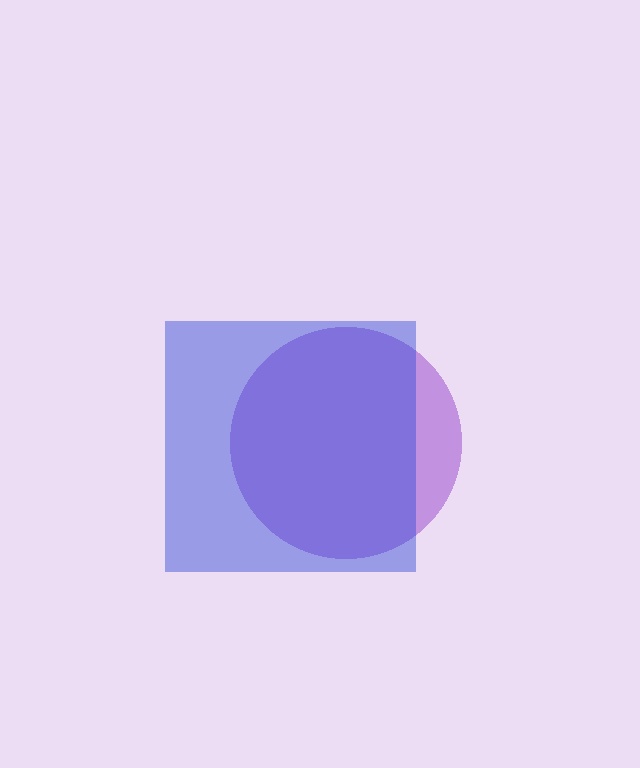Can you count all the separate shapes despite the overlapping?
Yes, there are 2 separate shapes.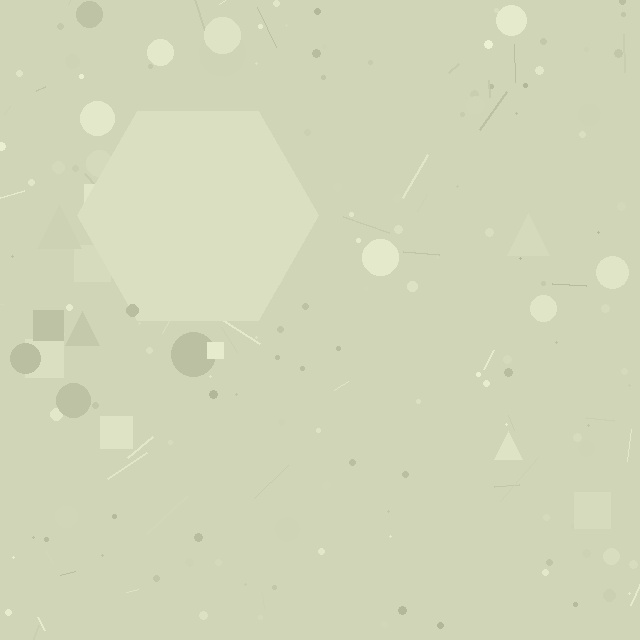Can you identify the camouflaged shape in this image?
The camouflaged shape is a hexagon.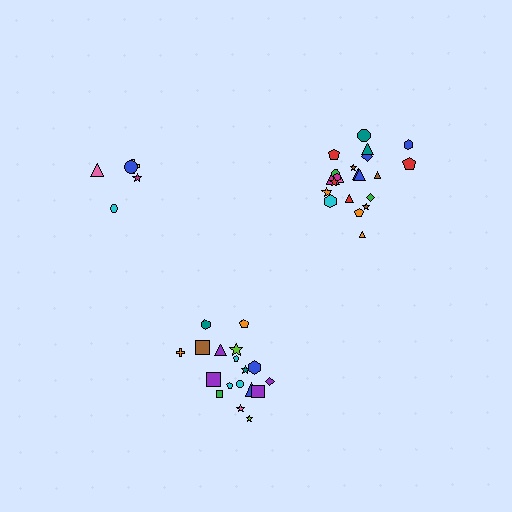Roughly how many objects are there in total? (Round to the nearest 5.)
Roughly 45 objects in total.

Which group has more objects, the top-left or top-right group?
The top-right group.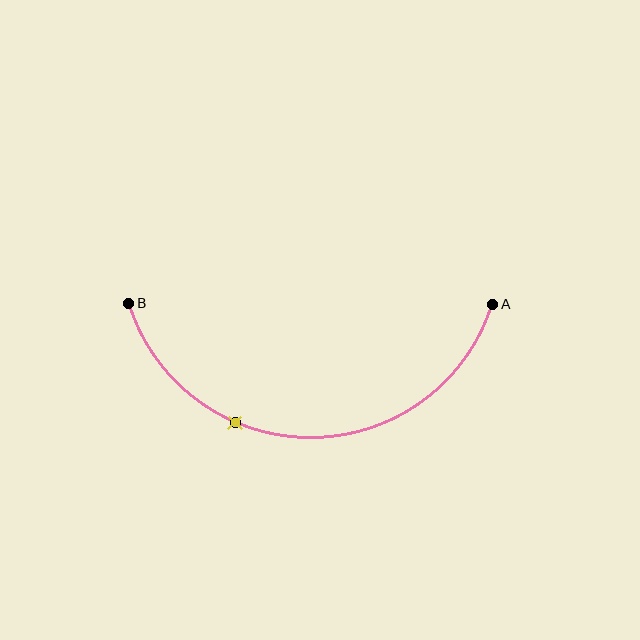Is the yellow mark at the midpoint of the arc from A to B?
No. The yellow mark lies on the arc but is closer to endpoint B. The arc midpoint would be at the point on the curve equidistant along the arc from both A and B.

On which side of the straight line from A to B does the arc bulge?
The arc bulges below the straight line connecting A and B.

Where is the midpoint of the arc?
The arc midpoint is the point on the curve farthest from the straight line joining A and B. It sits below that line.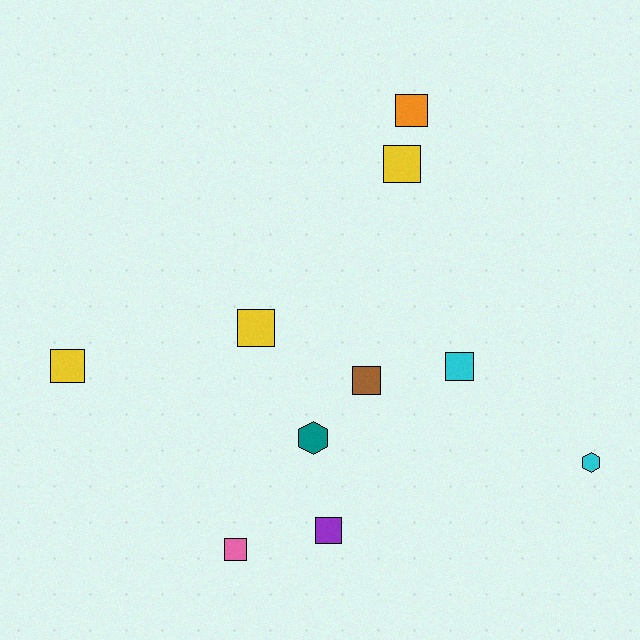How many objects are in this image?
There are 10 objects.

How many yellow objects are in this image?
There are 3 yellow objects.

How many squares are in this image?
There are 8 squares.